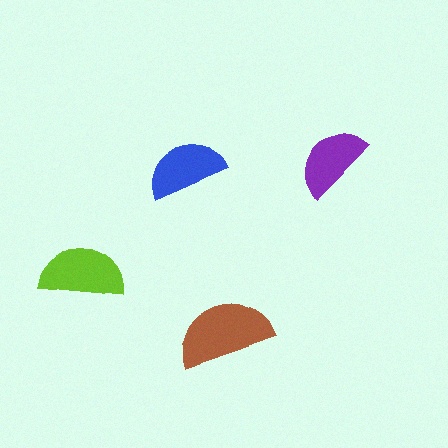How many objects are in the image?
There are 4 objects in the image.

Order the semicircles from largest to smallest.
the brown one, the lime one, the blue one, the purple one.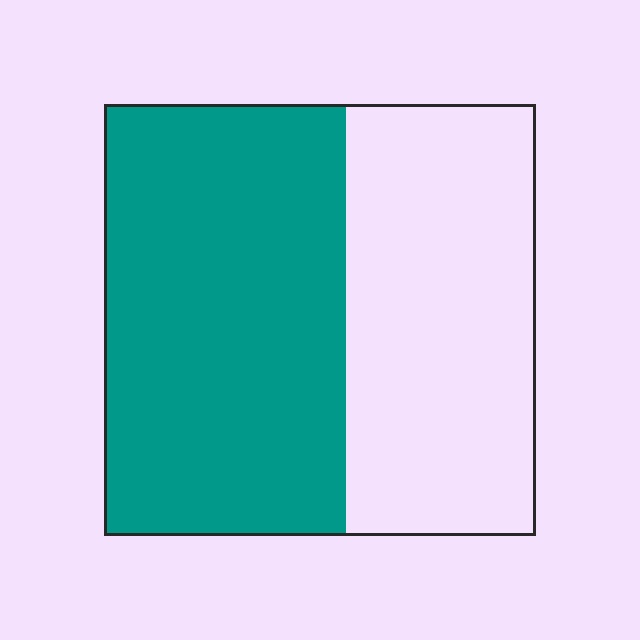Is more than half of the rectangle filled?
Yes.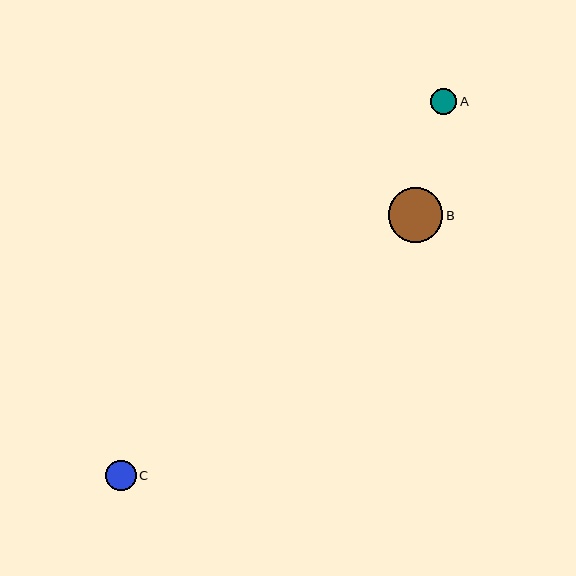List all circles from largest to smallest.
From largest to smallest: B, C, A.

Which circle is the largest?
Circle B is the largest with a size of approximately 55 pixels.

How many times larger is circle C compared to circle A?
Circle C is approximately 1.2 times the size of circle A.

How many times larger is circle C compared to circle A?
Circle C is approximately 1.2 times the size of circle A.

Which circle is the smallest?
Circle A is the smallest with a size of approximately 26 pixels.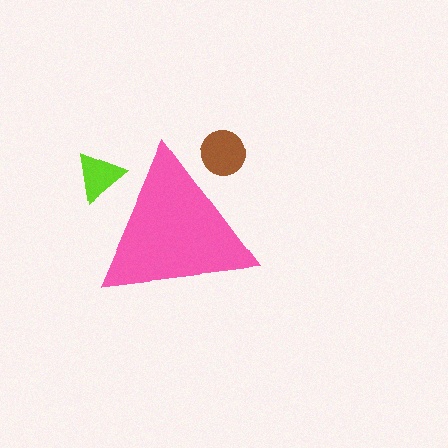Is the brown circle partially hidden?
Yes, the brown circle is partially hidden behind the pink triangle.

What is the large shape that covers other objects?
A pink triangle.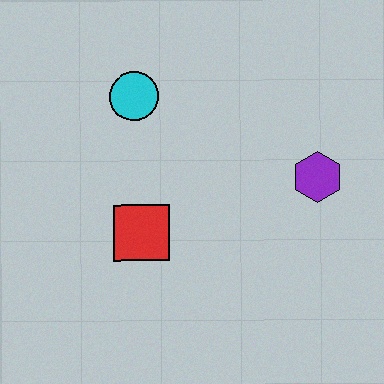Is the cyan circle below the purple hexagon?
No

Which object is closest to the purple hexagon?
The red square is closest to the purple hexagon.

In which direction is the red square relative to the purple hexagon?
The red square is to the left of the purple hexagon.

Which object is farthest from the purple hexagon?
The cyan circle is farthest from the purple hexagon.